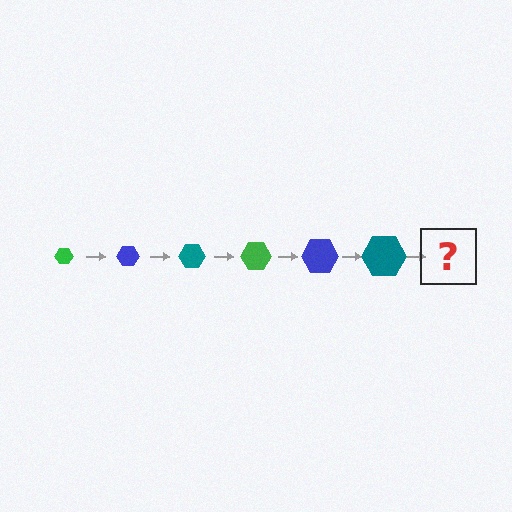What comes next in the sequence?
The next element should be a green hexagon, larger than the previous one.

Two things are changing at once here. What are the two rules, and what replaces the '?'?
The two rules are that the hexagon grows larger each step and the color cycles through green, blue, and teal. The '?' should be a green hexagon, larger than the previous one.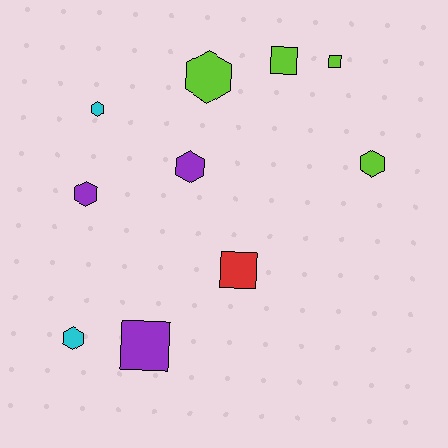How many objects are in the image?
There are 10 objects.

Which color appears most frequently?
Lime, with 4 objects.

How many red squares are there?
There is 1 red square.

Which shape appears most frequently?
Hexagon, with 6 objects.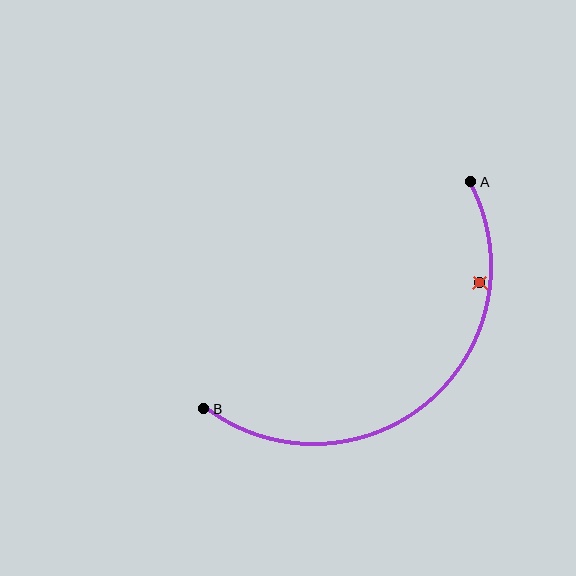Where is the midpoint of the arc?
The arc midpoint is the point on the curve farthest from the straight line joining A and B. It sits below and to the right of that line.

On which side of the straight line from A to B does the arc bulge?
The arc bulges below and to the right of the straight line connecting A and B.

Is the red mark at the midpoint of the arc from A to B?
No — the red mark does not lie on the arc at all. It sits slightly inside the curve.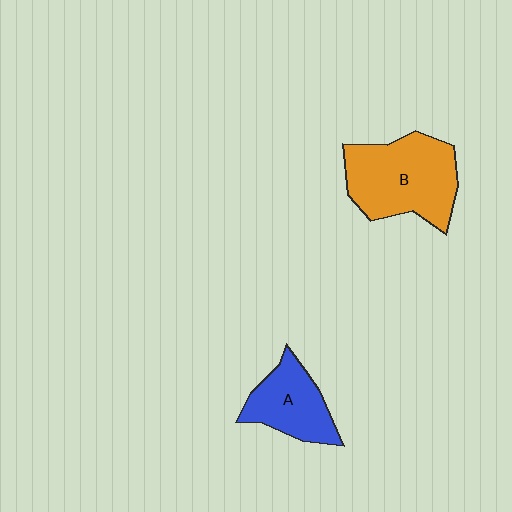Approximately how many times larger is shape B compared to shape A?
Approximately 1.6 times.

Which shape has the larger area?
Shape B (orange).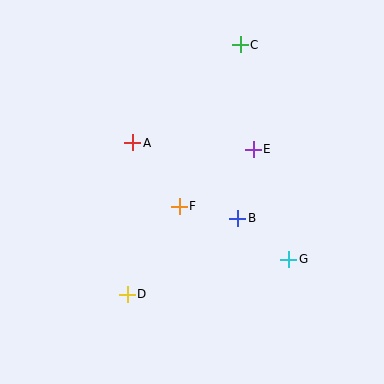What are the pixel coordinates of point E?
Point E is at (253, 149).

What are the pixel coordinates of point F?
Point F is at (179, 206).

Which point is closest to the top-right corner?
Point C is closest to the top-right corner.